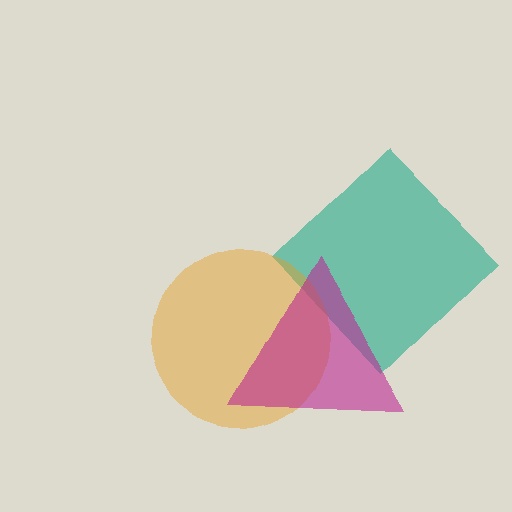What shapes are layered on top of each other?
The layered shapes are: a teal diamond, an orange circle, a magenta triangle.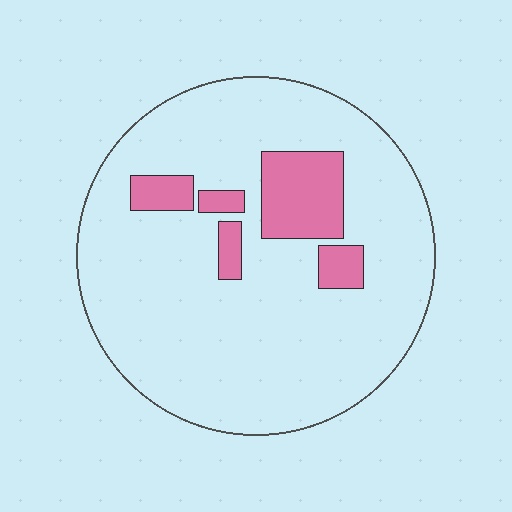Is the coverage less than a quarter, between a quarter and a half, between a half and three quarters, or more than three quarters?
Less than a quarter.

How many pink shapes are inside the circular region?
5.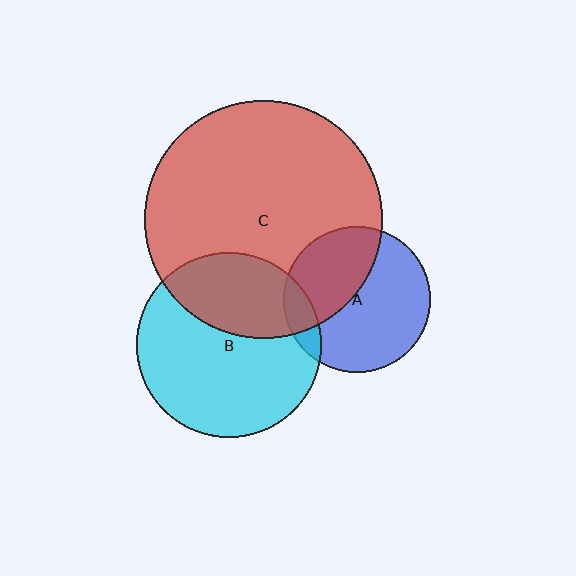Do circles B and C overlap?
Yes.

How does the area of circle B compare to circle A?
Approximately 1.6 times.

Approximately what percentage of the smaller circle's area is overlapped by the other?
Approximately 35%.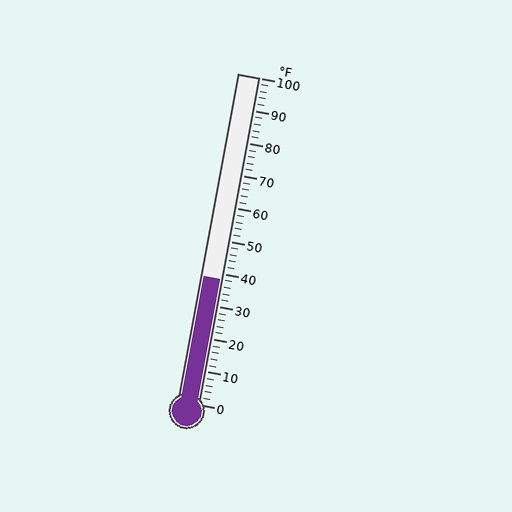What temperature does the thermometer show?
The thermometer shows approximately 38°F.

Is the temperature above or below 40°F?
The temperature is below 40°F.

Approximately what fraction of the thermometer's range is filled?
The thermometer is filled to approximately 40% of its range.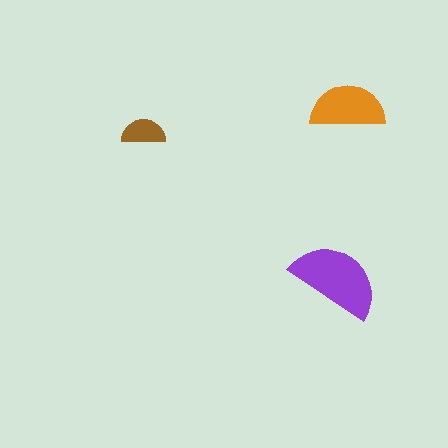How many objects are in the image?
There are 3 objects in the image.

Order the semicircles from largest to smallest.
the purple one, the orange one, the brown one.